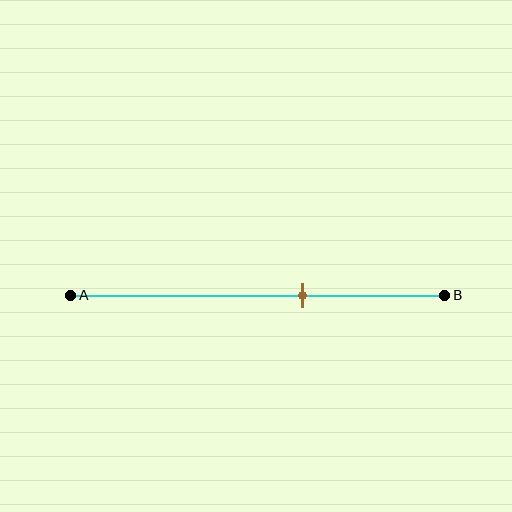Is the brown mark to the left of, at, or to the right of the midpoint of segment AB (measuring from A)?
The brown mark is to the right of the midpoint of segment AB.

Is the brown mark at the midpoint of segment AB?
No, the mark is at about 60% from A, not at the 50% midpoint.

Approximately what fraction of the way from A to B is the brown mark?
The brown mark is approximately 60% of the way from A to B.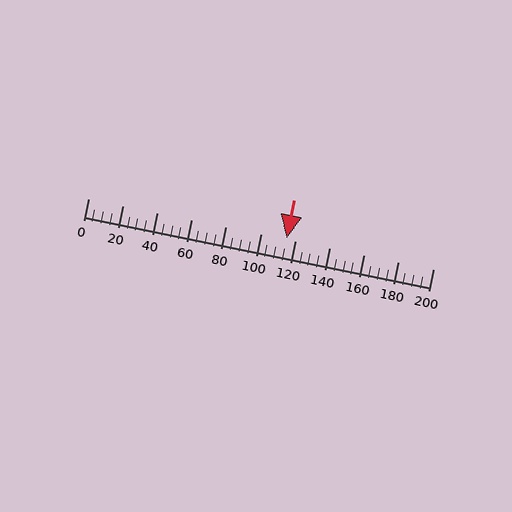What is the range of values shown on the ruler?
The ruler shows values from 0 to 200.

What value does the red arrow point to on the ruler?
The red arrow points to approximately 115.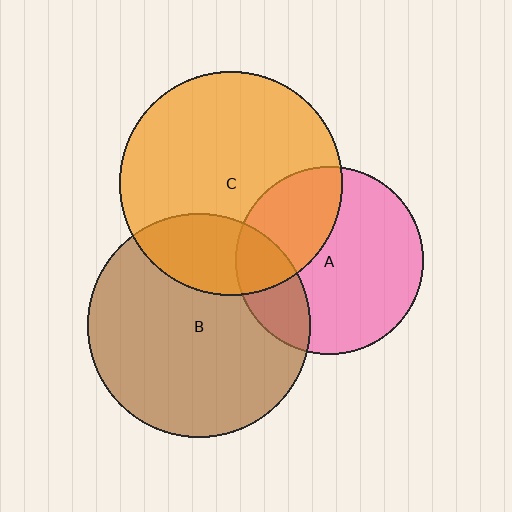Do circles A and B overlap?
Yes.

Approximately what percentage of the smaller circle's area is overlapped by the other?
Approximately 20%.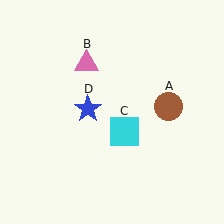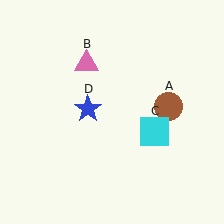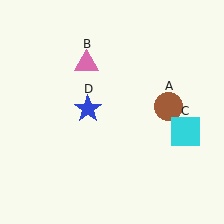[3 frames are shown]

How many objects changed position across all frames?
1 object changed position: cyan square (object C).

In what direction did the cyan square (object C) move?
The cyan square (object C) moved right.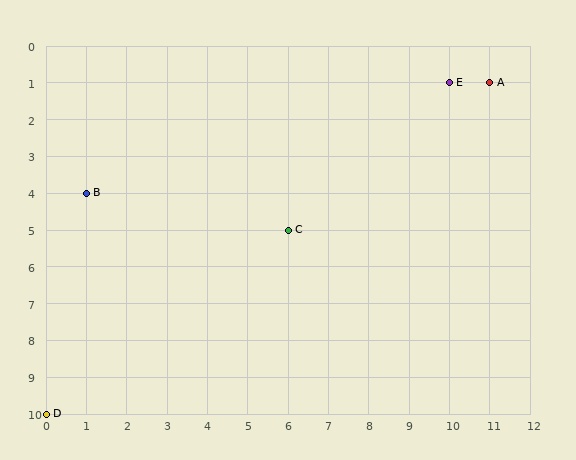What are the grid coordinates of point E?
Point E is at grid coordinates (10, 1).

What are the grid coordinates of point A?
Point A is at grid coordinates (11, 1).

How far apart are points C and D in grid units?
Points C and D are 6 columns and 5 rows apart (about 7.8 grid units diagonally).